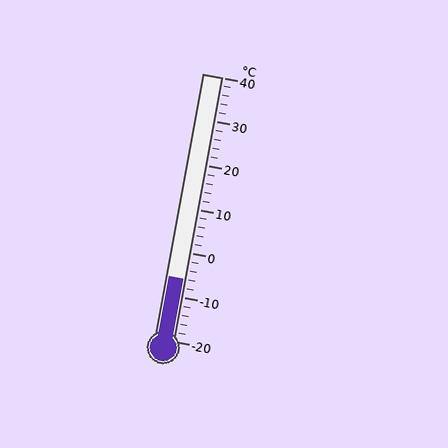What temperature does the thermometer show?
The thermometer shows approximately -6°C.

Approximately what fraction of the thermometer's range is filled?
The thermometer is filled to approximately 25% of its range.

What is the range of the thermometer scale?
The thermometer scale ranges from -20°C to 40°C.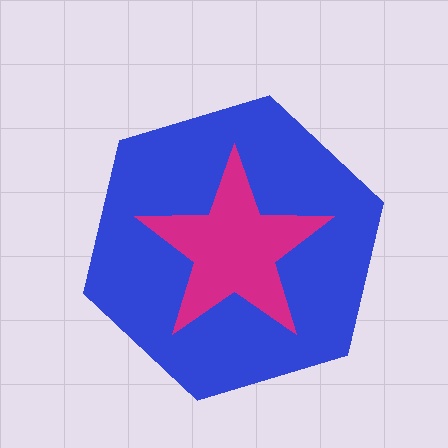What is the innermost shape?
The magenta star.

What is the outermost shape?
The blue hexagon.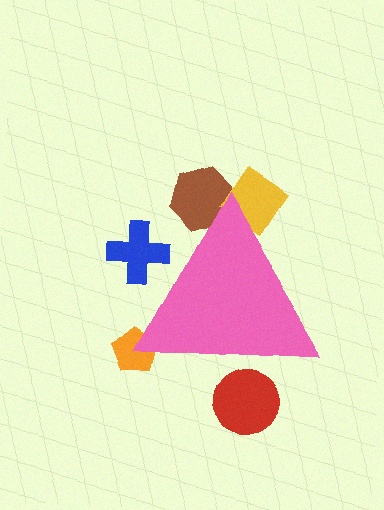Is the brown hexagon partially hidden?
Yes, the brown hexagon is partially hidden behind the pink triangle.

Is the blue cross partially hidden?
Yes, the blue cross is partially hidden behind the pink triangle.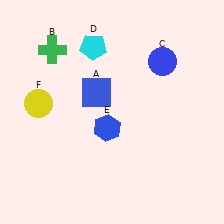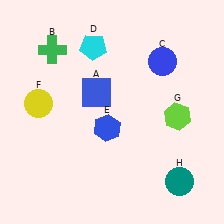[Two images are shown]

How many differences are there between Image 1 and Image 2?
There are 2 differences between the two images.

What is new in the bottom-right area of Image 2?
A teal circle (H) was added in the bottom-right area of Image 2.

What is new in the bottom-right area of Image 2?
A lime hexagon (G) was added in the bottom-right area of Image 2.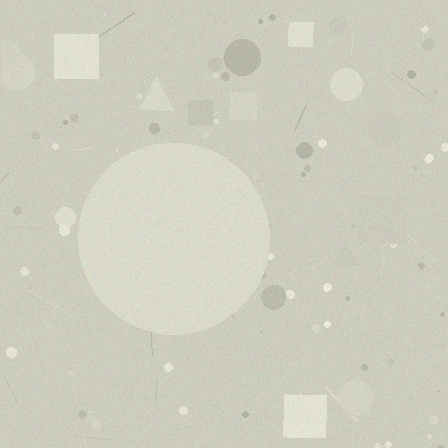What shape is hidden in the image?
A circle is hidden in the image.